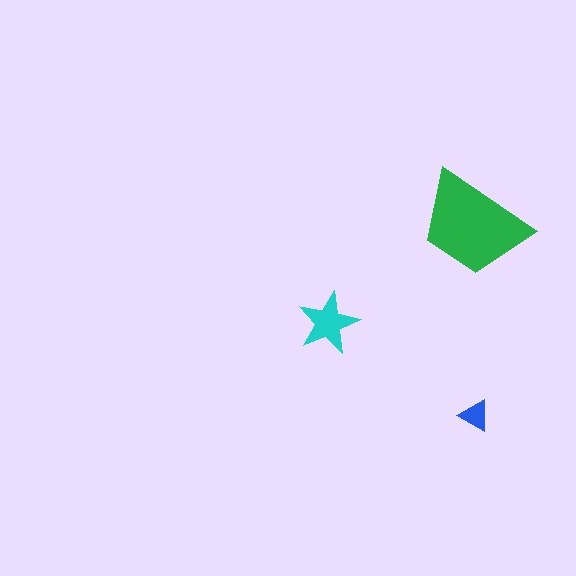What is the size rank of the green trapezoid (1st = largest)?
1st.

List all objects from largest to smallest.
The green trapezoid, the cyan star, the blue triangle.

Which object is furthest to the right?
The blue triangle is rightmost.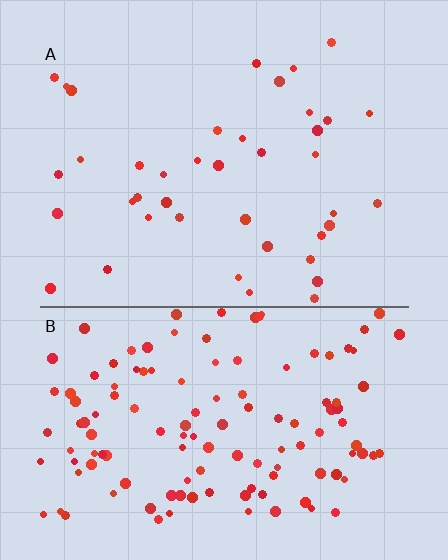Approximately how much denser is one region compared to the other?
Approximately 3.2× — region B over region A.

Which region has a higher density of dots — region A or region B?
B (the bottom).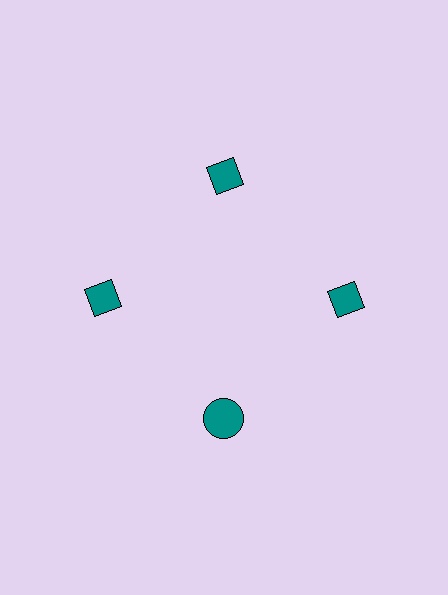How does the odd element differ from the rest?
It has a different shape: circle instead of diamond.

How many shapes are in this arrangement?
There are 4 shapes arranged in a ring pattern.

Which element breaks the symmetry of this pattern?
The teal circle at roughly the 6 o'clock position breaks the symmetry. All other shapes are teal diamonds.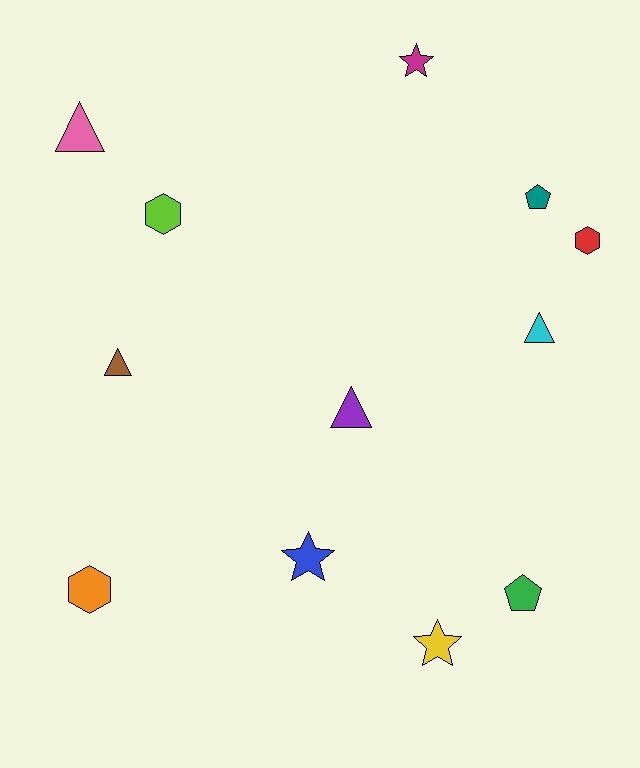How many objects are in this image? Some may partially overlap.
There are 12 objects.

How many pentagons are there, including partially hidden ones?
There are 2 pentagons.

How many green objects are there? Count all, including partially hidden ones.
There is 1 green object.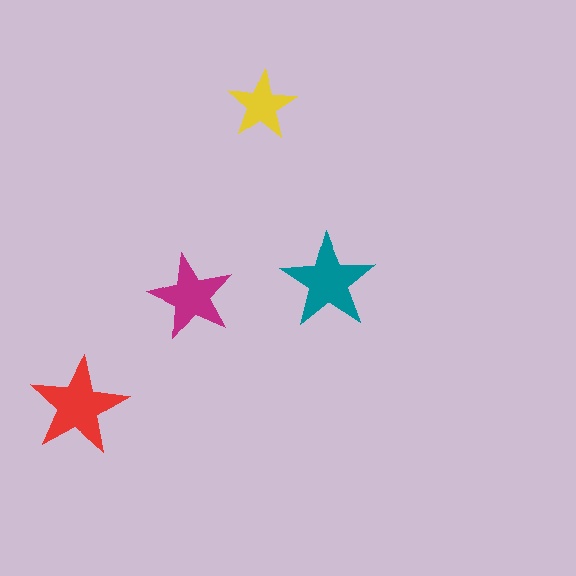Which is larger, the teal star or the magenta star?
The teal one.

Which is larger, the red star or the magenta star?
The red one.